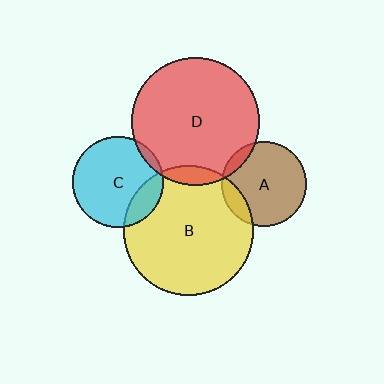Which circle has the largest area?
Circle B (yellow).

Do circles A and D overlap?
Yes.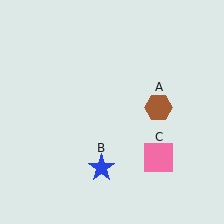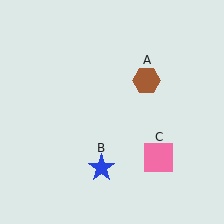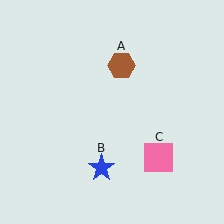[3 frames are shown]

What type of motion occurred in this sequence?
The brown hexagon (object A) rotated counterclockwise around the center of the scene.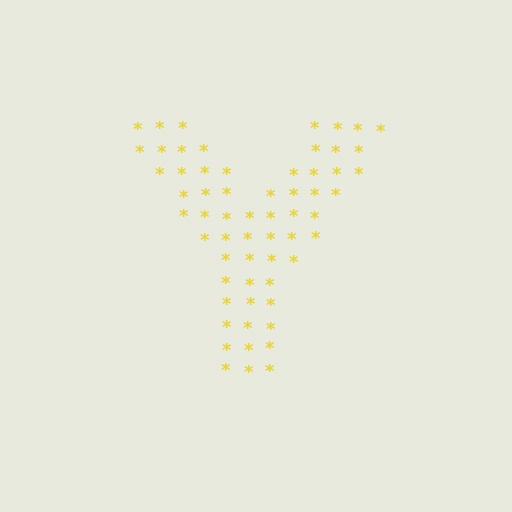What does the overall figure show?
The overall figure shows the letter Y.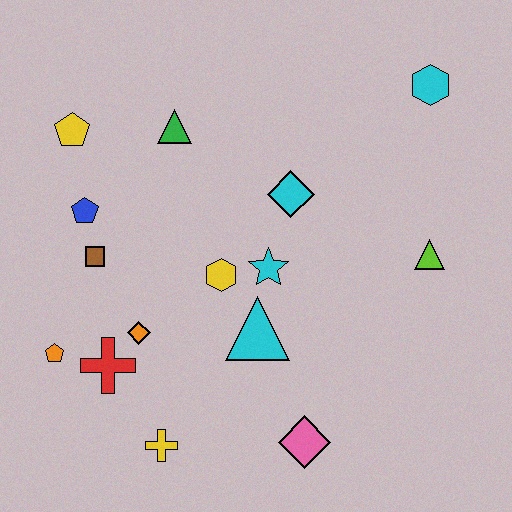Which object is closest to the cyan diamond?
The cyan star is closest to the cyan diamond.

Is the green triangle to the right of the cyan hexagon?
No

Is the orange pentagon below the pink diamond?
No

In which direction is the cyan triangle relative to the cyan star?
The cyan triangle is below the cyan star.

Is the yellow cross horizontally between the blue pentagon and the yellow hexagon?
Yes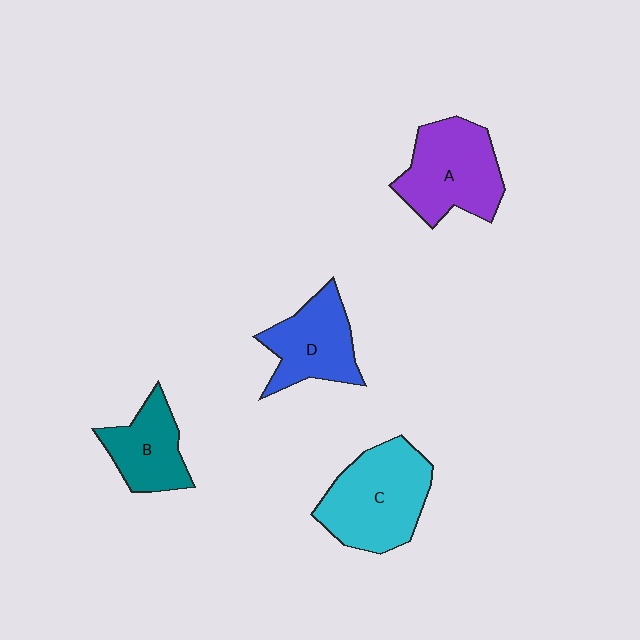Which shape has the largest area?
Shape C (cyan).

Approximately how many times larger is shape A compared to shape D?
Approximately 1.2 times.